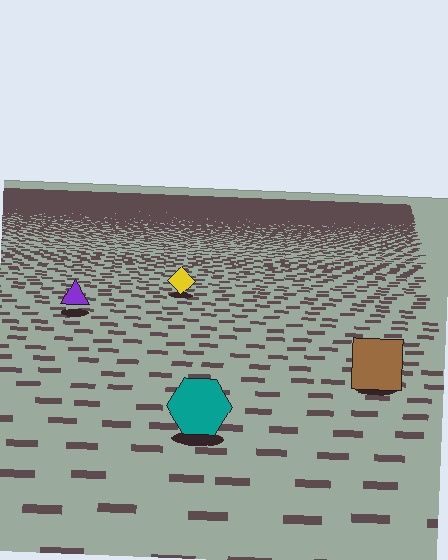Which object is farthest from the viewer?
The yellow diamond is farthest from the viewer. It appears smaller and the ground texture around it is denser.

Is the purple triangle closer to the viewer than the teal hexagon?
No. The teal hexagon is closer — you can tell from the texture gradient: the ground texture is coarser near it.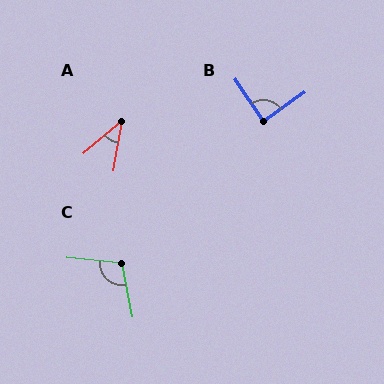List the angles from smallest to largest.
A (40°), B (89°), C (108°).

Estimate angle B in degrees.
Approximately 89 degrees.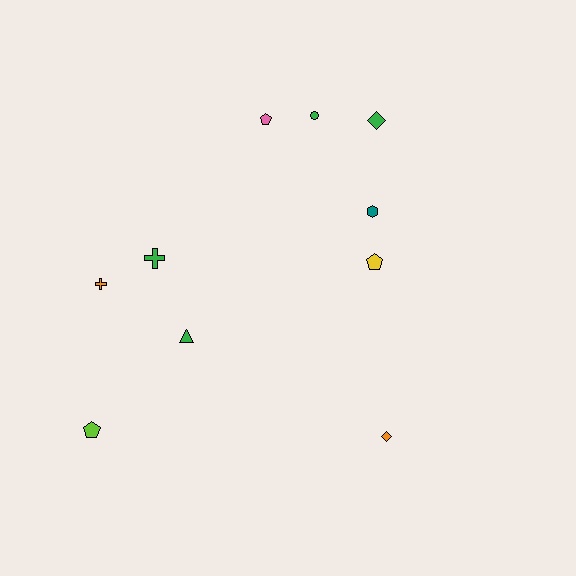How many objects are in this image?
There are 10 objects.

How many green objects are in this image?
There are 4 green objects.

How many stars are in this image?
There are no stars.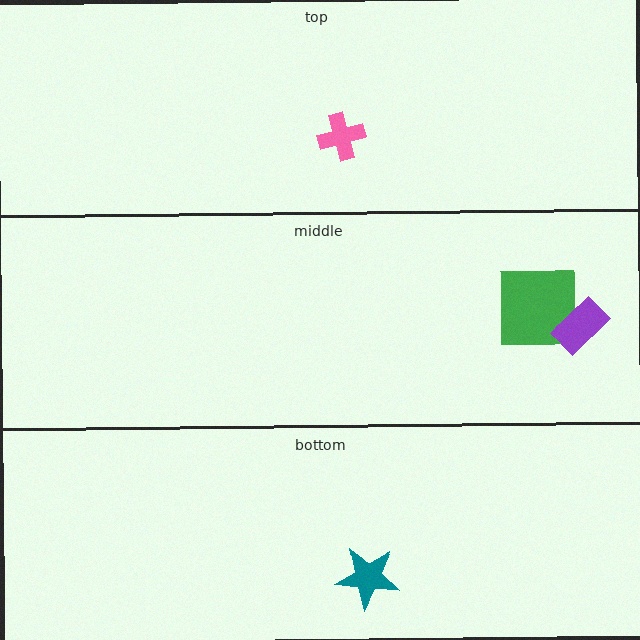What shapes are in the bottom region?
The teal star.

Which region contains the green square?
The middle region.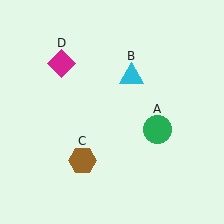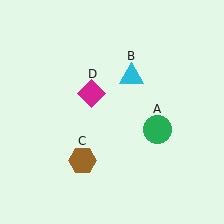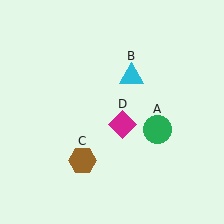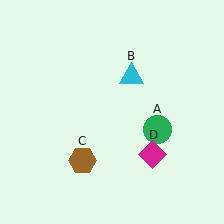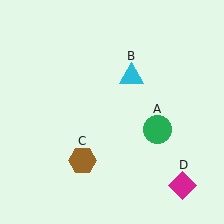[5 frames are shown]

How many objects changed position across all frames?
1 object changed position: magenta diamond (object D).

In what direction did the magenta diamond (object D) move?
The magenta diamond (object D) moved down and to the right.